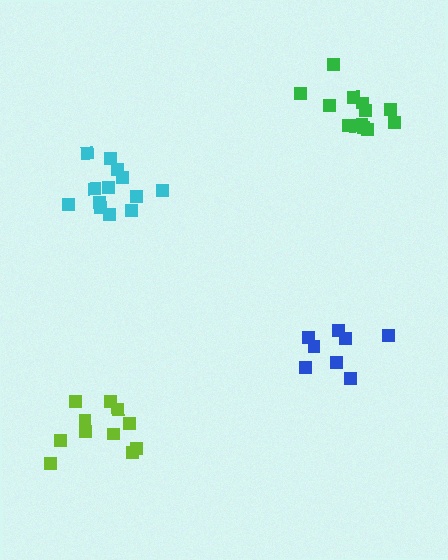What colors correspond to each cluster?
The clusters are colored: cyan, lime, green, blue.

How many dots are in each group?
Group 1: 13 dots, Group 2: 11 dots, Group 3: 13 dots, Group 4: 8 dots (45 total).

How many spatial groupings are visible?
There are 4 spatial groupings.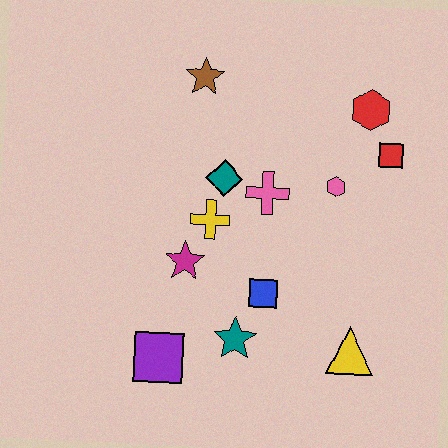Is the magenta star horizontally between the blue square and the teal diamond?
No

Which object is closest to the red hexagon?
The red square is closest to the red hexagon.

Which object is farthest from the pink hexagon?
The purple square is farthest from the pink hexagon.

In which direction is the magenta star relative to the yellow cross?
The magenta star is below the yellow cross.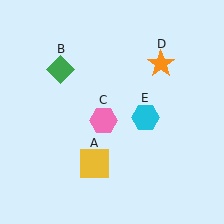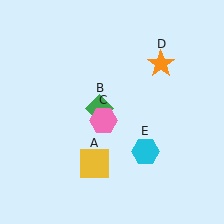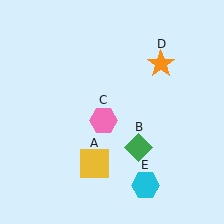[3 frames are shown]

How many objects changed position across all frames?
2 objects changed position: green diamond (object B), cyan hexagon (object E).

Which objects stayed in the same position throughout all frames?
Yellow square (object A) and pink hexagon (object C) and orange star (object D) remained stationary.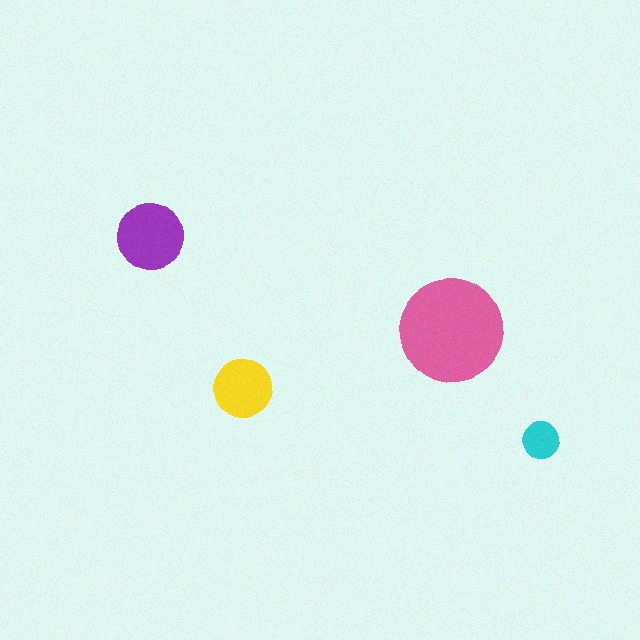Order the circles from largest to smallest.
the pink one, the purple one, the yellow one, the cyan one.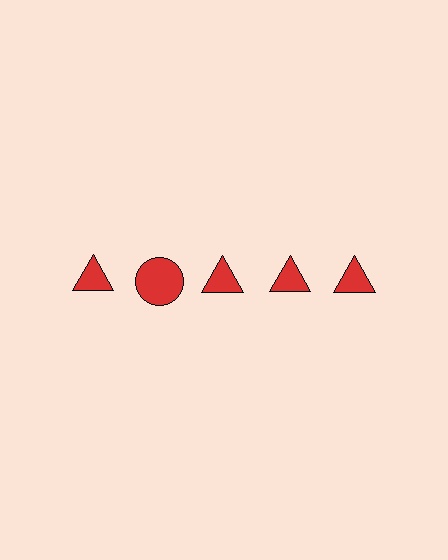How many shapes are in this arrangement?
There are 5 shapes arranged in a grid pattern.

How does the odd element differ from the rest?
It has a different shape: circle instead of triangle.